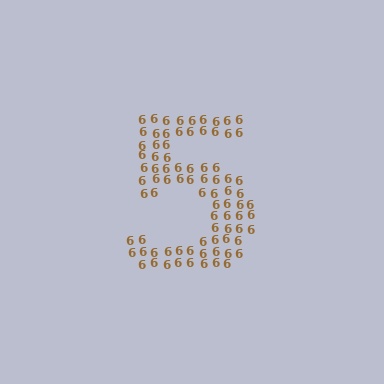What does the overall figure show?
The overall figure shows the digit 5.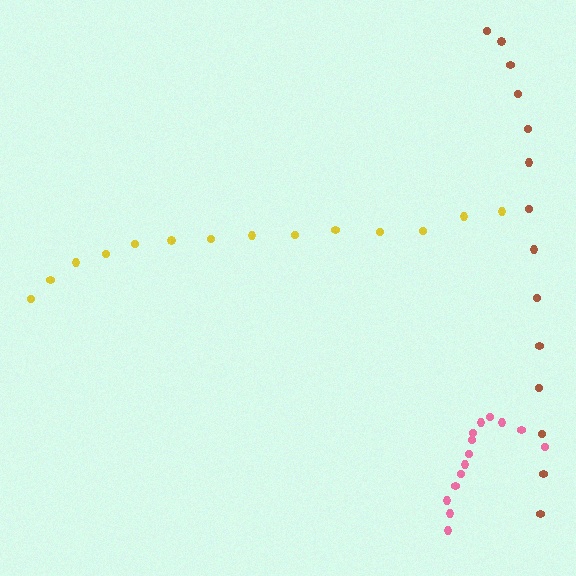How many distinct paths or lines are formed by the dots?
There are 3 distinct paths.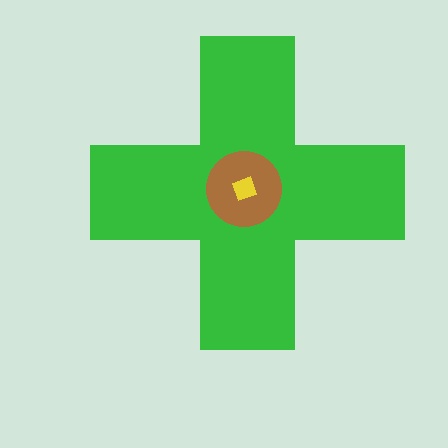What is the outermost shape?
The green cross.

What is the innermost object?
The yellow square.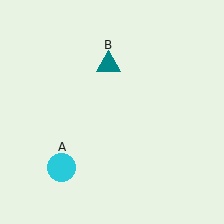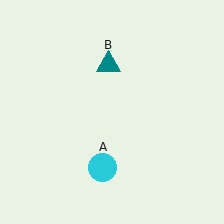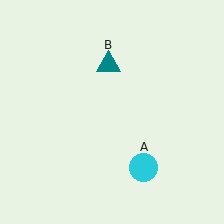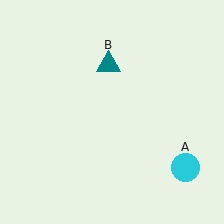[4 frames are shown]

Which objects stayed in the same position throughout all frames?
Teal triangle (object B) remained stationary.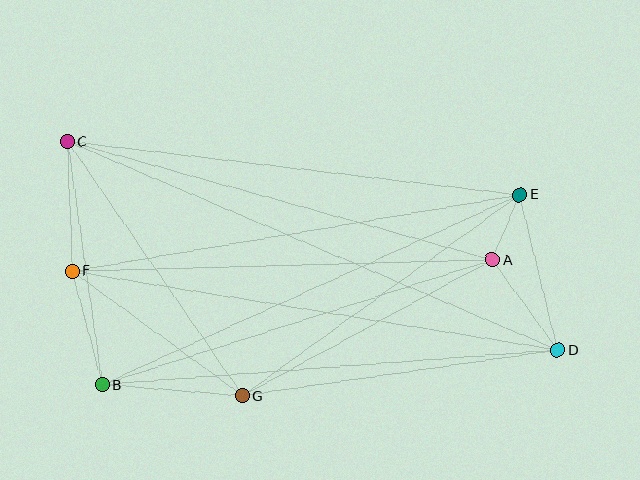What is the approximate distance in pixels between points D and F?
The distance between D and F is approximately 492 pixels.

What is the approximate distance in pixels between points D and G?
The distance between D and G is approximately 318 pixels.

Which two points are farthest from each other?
Points C and D are farthest from each other.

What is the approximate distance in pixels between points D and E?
The distance between D and E is approximately 160 pixels.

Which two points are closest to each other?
Points A and E are closest to each other.